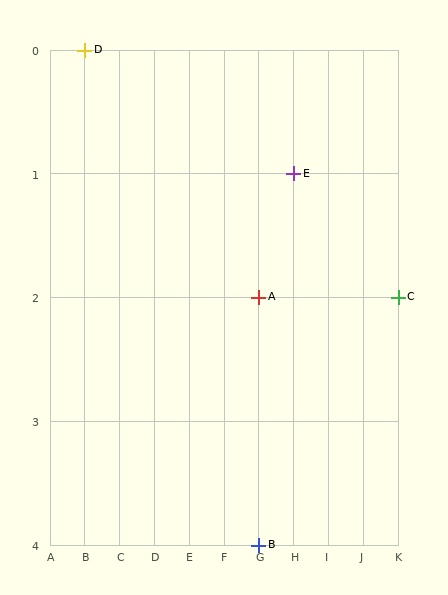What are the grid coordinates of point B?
Point B is at grid coordinates (G, 4).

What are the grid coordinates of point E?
Point E is at grid coordinates (H, 1).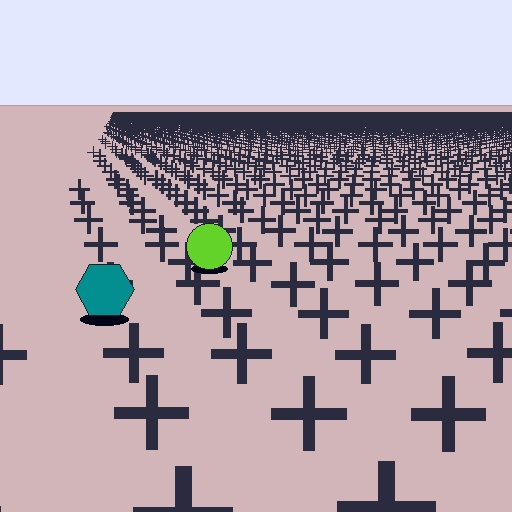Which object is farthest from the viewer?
The lime circle is farthest from the viewer. It appears smaller and the ground texture around it is denser.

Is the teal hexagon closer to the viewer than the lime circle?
Yes. The teal hexagon is closer — you can tell from the texture gradient: the ground texture is coarser near it.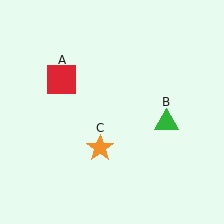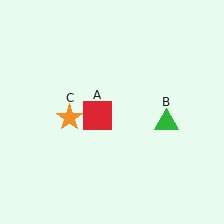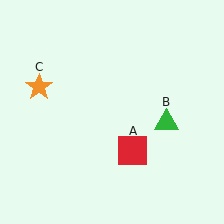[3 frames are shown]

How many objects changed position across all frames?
2 objects changed position: red square (object A), orange star (object C).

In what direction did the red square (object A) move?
The red square (object A) moved down and to the right.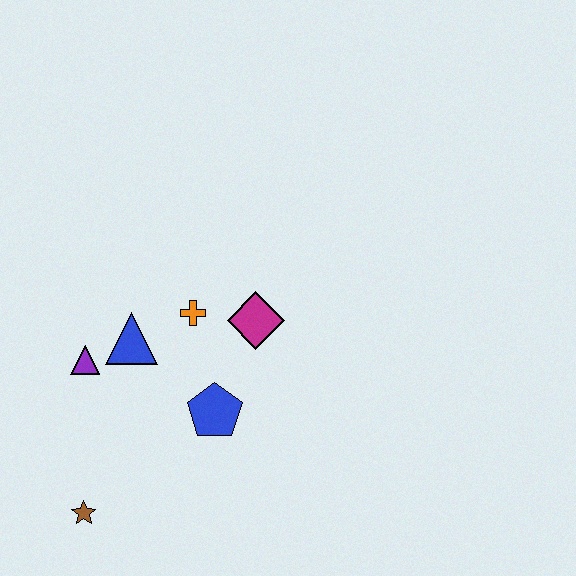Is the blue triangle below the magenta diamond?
Yes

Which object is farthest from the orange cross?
The brown star is farthest from the orange cross.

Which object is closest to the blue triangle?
The purple triangle is closest to the blue triangle.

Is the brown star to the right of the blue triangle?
No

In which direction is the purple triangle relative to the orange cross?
The purple triangle is to the left of the orange cross.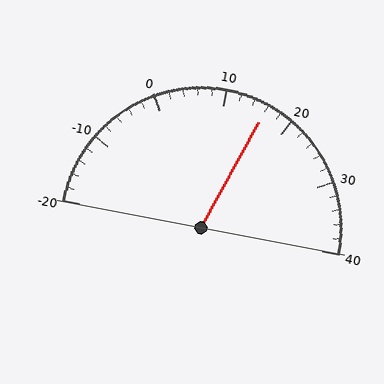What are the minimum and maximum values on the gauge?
The gauge ranges from -20 to 40.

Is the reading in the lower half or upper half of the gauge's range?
The reading is in the upper half of the range (-20 to 40).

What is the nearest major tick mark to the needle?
The nearest major tick mark is 20.